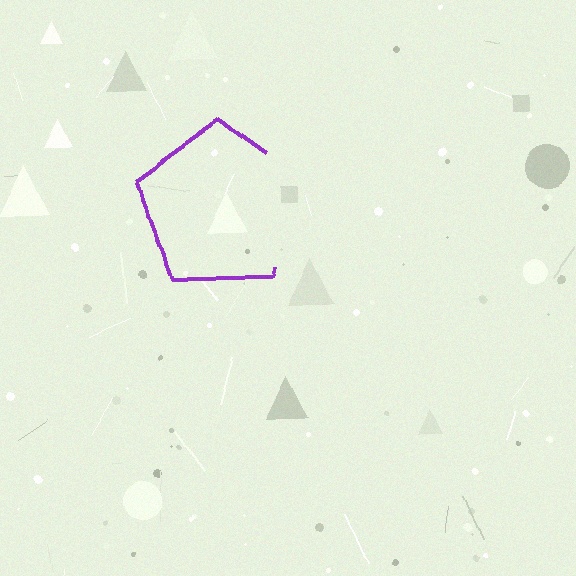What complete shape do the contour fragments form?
The contour fragments form a pentagon.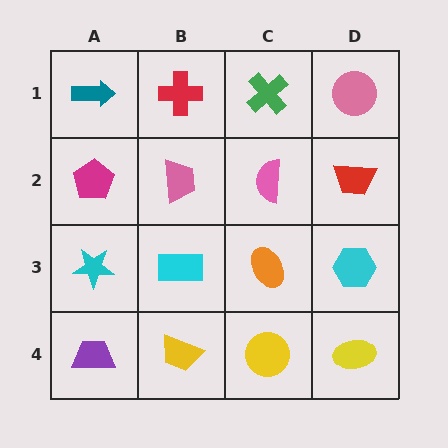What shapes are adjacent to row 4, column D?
A cyan hexagon (row 3, column D), a yellow circle (row 4, column C).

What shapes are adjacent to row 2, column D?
A pink circle (row 1, column D), a cyan hexagon (row 3, column D), a pink semicircle (row 2, column C).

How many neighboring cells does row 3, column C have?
4.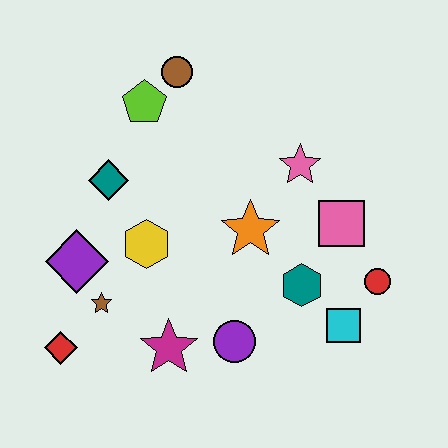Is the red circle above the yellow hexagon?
No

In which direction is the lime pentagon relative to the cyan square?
The lime pentagon is above the cyan square.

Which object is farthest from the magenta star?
The brown circle is farthest from the magenta star.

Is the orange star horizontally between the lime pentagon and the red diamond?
No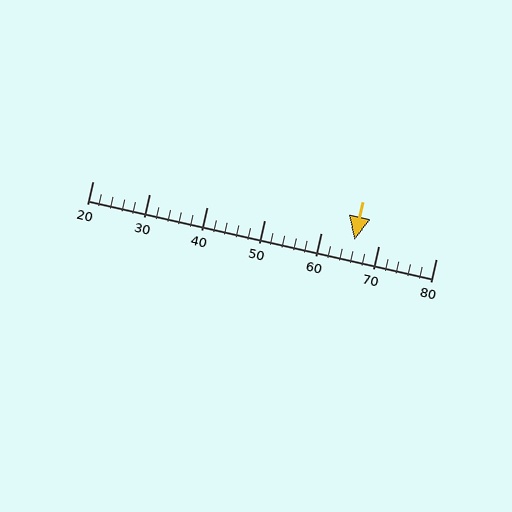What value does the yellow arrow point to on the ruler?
The yellow arrow points to approximately 66.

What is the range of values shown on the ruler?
The ruler shows values from 20 to 80.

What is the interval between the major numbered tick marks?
The major tick marks are spaced 10 units apart.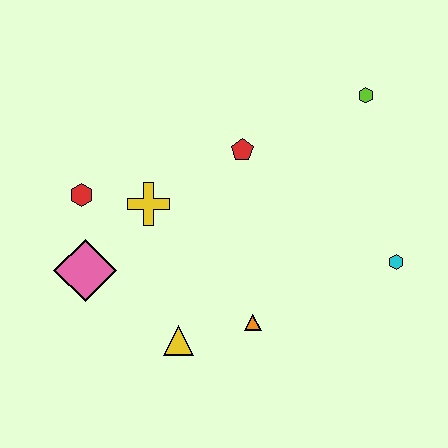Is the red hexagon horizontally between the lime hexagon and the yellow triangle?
No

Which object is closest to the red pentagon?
The yellow cross is closest to the red pentagon.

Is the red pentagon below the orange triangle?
No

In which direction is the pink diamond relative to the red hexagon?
The pink diamond is below the red hexagon.